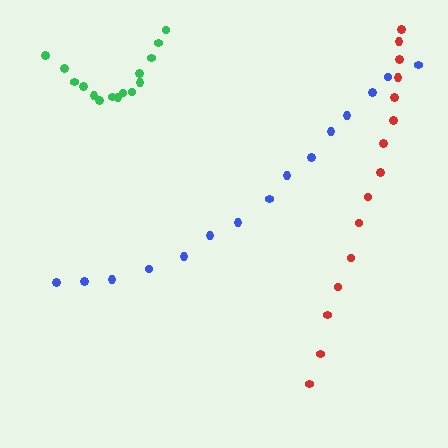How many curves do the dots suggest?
There are 3 distinct paths.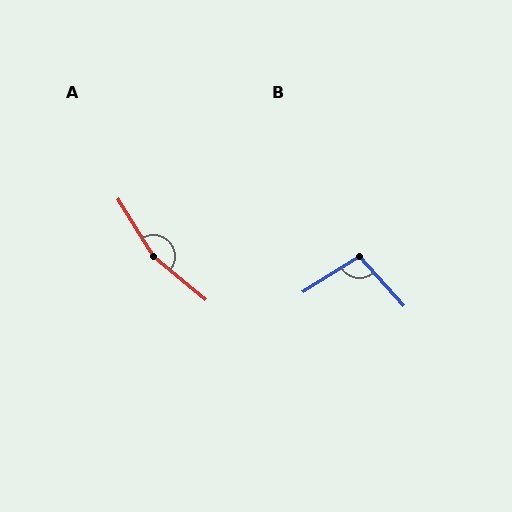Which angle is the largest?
A, at approximately 161 degrees.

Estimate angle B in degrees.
Approximately 100 degrees.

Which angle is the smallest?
B, at approximately 100 degrees.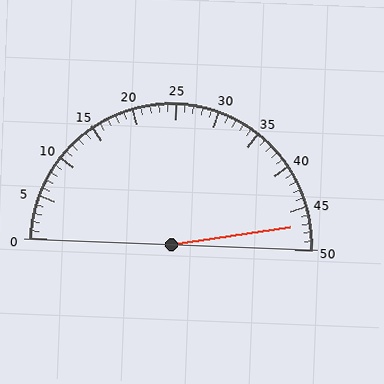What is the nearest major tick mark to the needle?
The nearest major tick mark is 45.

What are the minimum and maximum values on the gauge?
The gauge ranges from 0 to 50.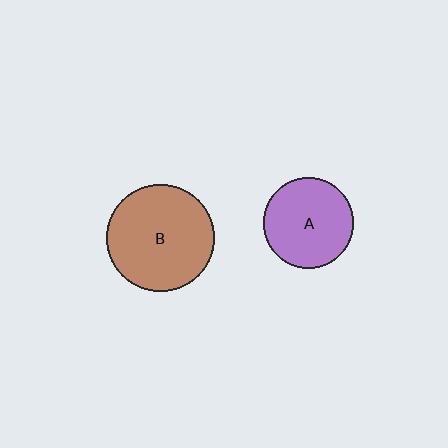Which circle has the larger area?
Circle B (brown).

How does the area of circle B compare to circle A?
Approximately 1.4 times.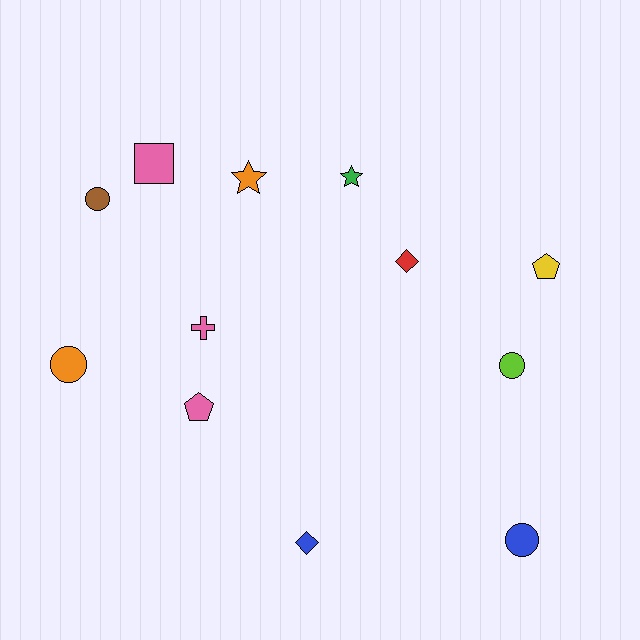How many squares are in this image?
There is 1 square.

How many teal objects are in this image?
There are no teal objects.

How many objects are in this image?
There are 12 objects.